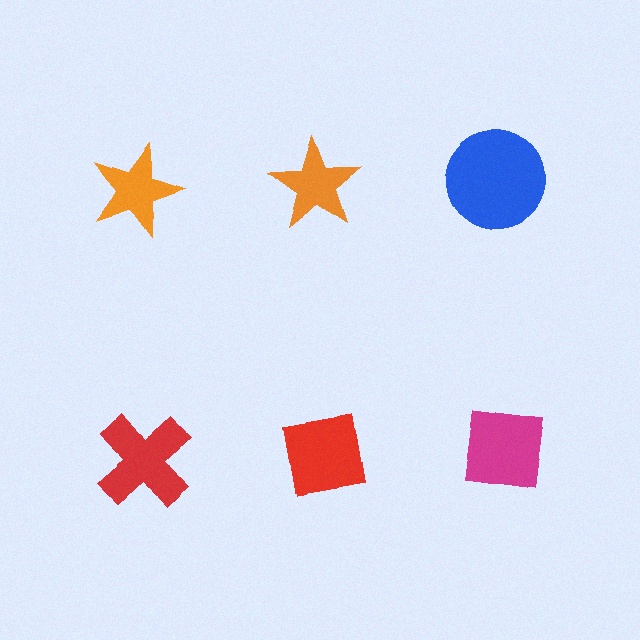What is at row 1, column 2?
An orange star.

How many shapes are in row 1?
3 shapes.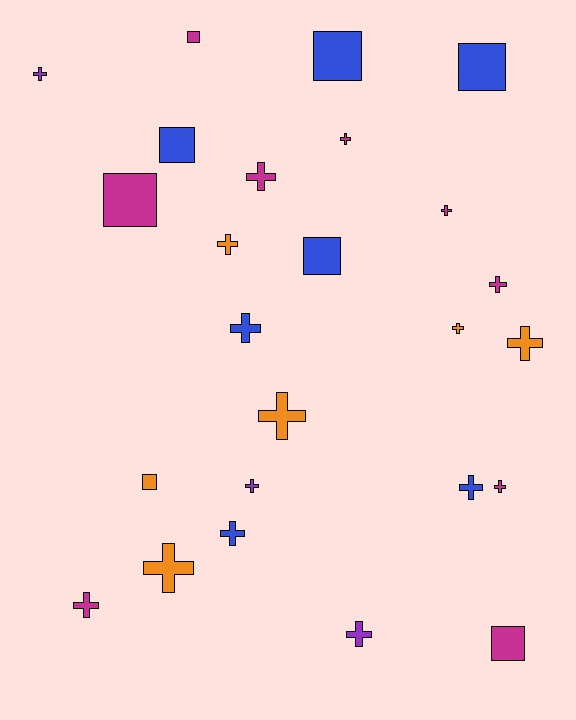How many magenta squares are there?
There are 3 magenta squares.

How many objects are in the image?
There are 25 objects.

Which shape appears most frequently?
Cross, with 17 objects.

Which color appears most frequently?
Magenta, with 9 objects.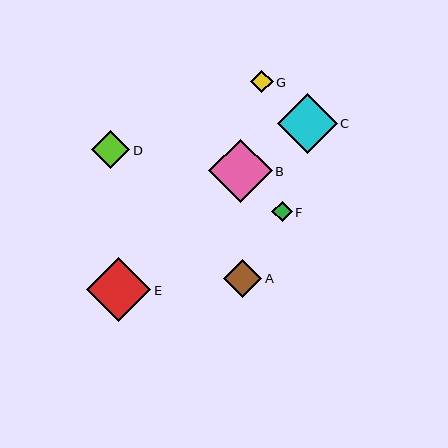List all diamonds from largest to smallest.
From largest to smallest: E, B, C, D, A, G, F.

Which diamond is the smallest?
Diamond F is the smallest with a size of approximately 21 pixels.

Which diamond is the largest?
Diamond E is the largest with a size of approximately 65 pixels.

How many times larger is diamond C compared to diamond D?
Diamond C is approximately 1.6 times the size of diamond D.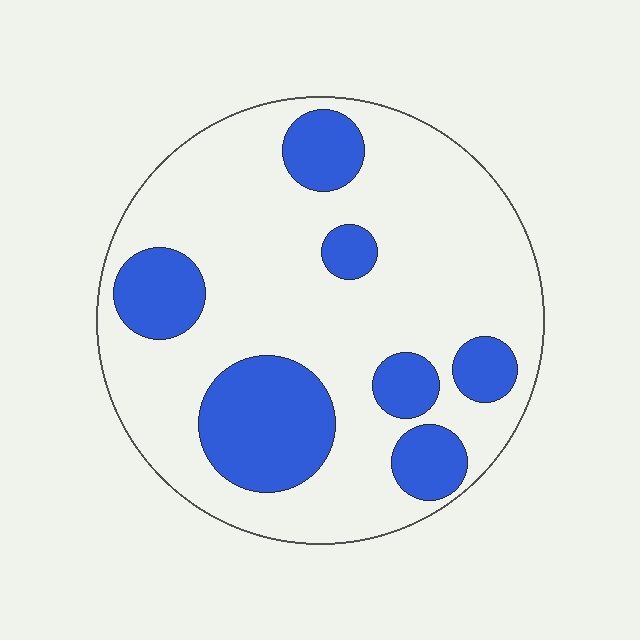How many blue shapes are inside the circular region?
7.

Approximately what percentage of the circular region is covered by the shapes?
Approximately 25%.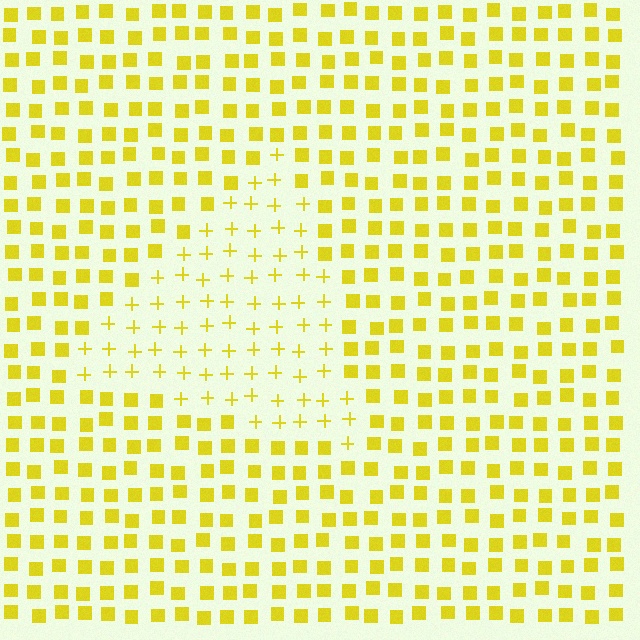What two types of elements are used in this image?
The image uses plus signs inside the triangle region and squares outside it.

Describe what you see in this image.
The image is filled with small yellow elements arranged in a uniform grid. A triangle-shaped region contains plus signs, while the surrounding area contains squares. The boundary is defined purely by the change in element shape.